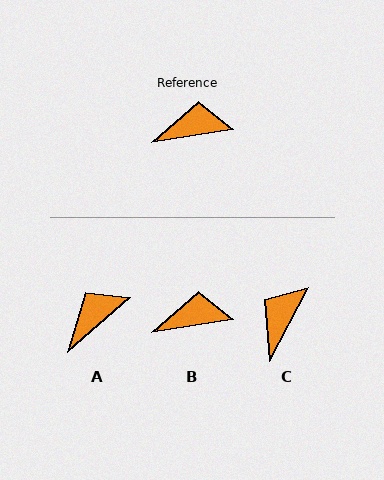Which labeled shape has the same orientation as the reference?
B.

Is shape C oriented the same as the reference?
No, it is off by about 54 degrees.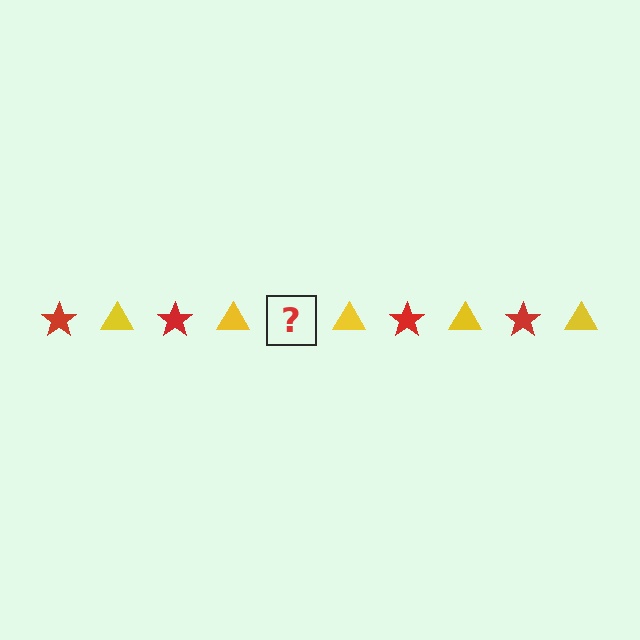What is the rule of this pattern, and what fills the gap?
The rule is that the pattern alternates between red star and yellow triangle. The gap should be filled with a red star.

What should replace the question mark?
The question mark should be replaced with a red star.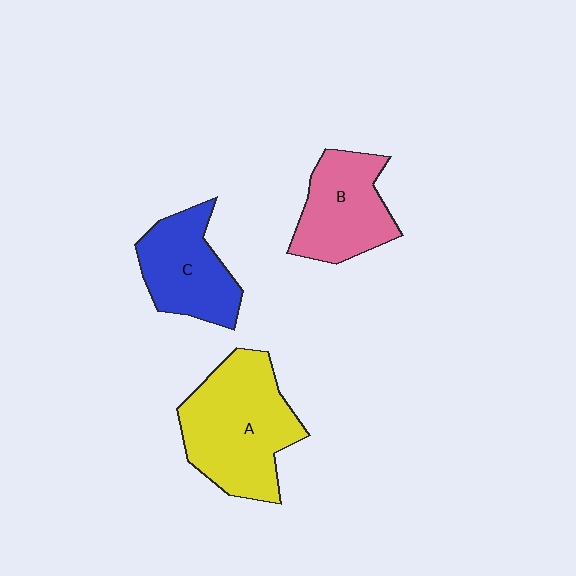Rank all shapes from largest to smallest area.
From largest to smallest: A (yellow), B (pink), C (blue).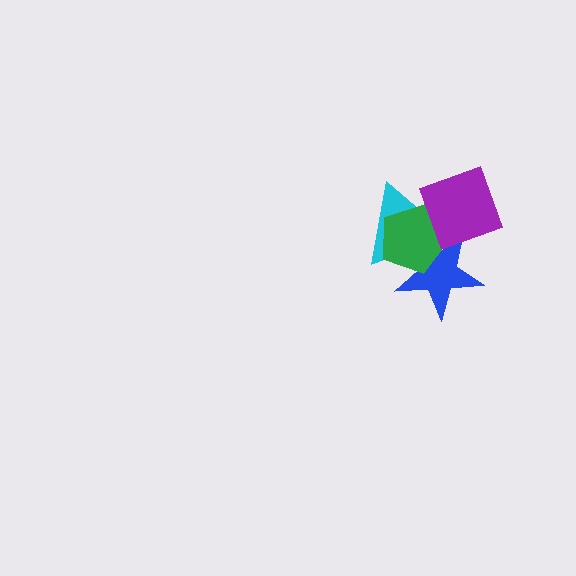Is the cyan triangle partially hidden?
Yes, it is partially covered by another shape.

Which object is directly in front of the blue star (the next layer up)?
The cyan triangle is directly in front of the blue star.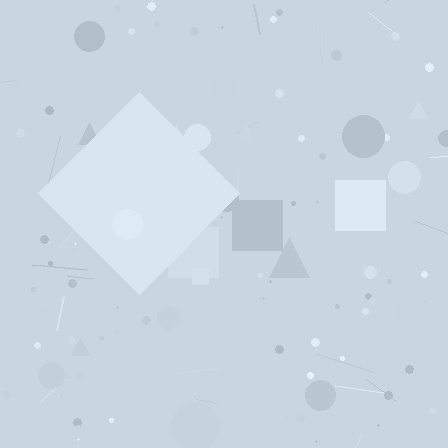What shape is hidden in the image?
A diamond is hidden in the image.